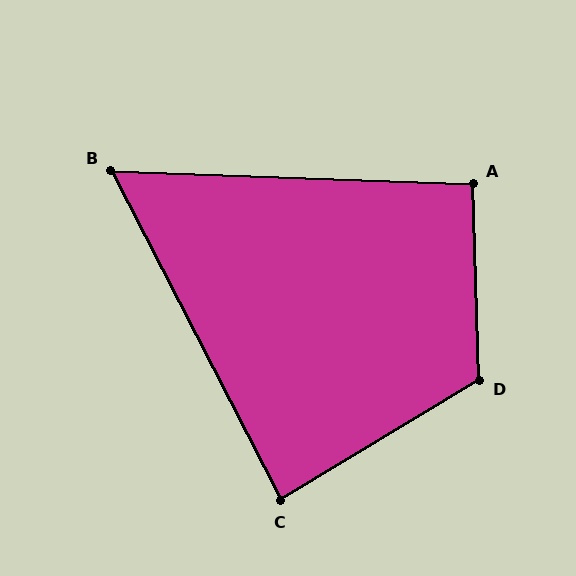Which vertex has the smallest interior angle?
B, at approximately 61 degrees.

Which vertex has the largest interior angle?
D, at approximately 119 degrees.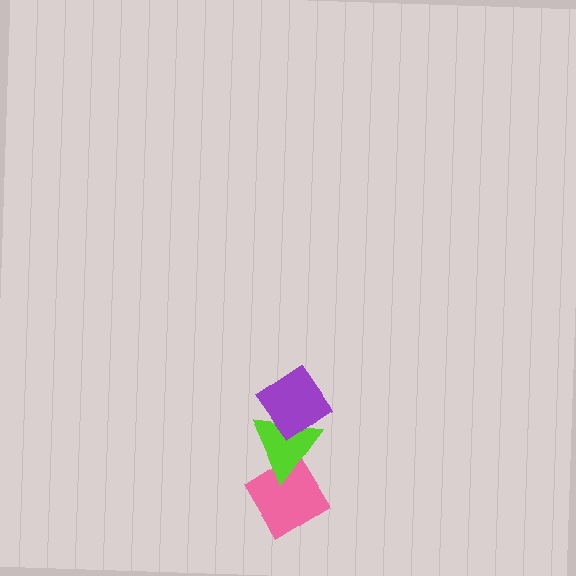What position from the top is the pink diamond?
The pink diamond is 3rd from the top.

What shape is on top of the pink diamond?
The lime triangle is on top of the pink diamond.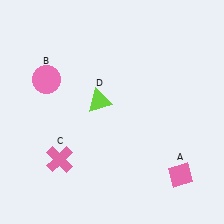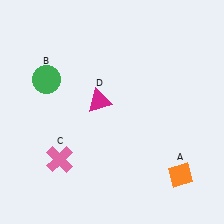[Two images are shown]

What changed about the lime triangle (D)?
In Image 1, D is lime. In Image 2, it changed to magenta.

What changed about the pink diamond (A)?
In Image 1, A is pink. In Image 2, it changed to orange.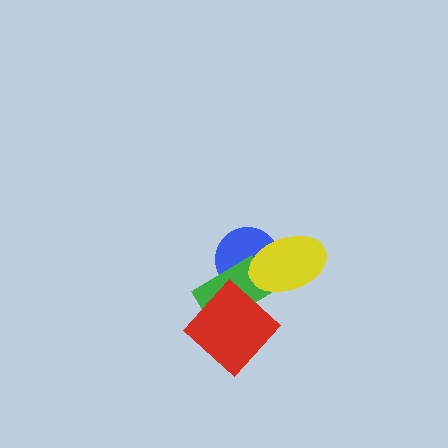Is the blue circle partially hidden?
Yes, it is partially covered by another shape.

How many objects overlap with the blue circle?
3 objects overlap with the blue circle.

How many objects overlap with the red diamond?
2 objects overlap with the red diamond.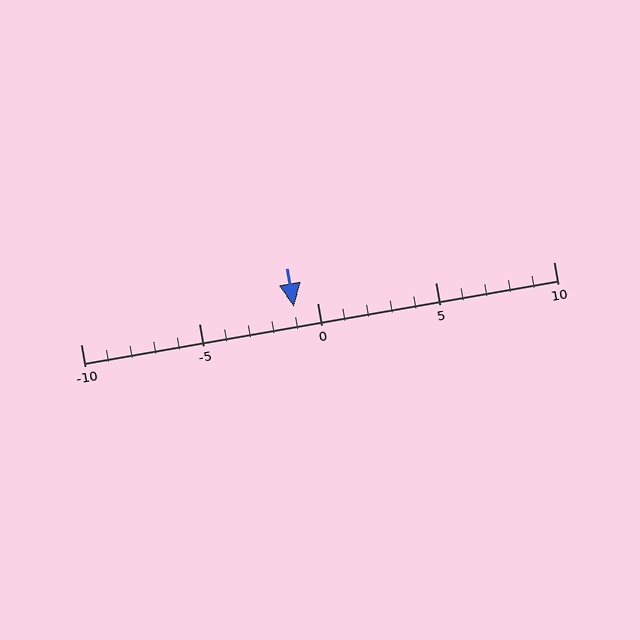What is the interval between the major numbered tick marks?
The major tick marks are spaced 5 units apart.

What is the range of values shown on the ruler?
The ruler shows values from -10 to 10.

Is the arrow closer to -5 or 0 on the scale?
The arrow is closer to 0.